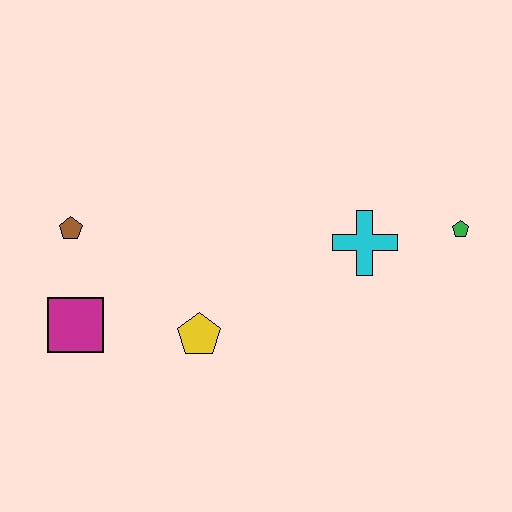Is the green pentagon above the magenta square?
Yes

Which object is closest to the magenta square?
The brown pentagon is closest to the magenta square.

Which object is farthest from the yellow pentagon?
The green pentagon is farthest from the yellow pentagon.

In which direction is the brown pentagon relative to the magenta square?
The brown pentagon is above the magenta square.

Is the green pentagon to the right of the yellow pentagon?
Yes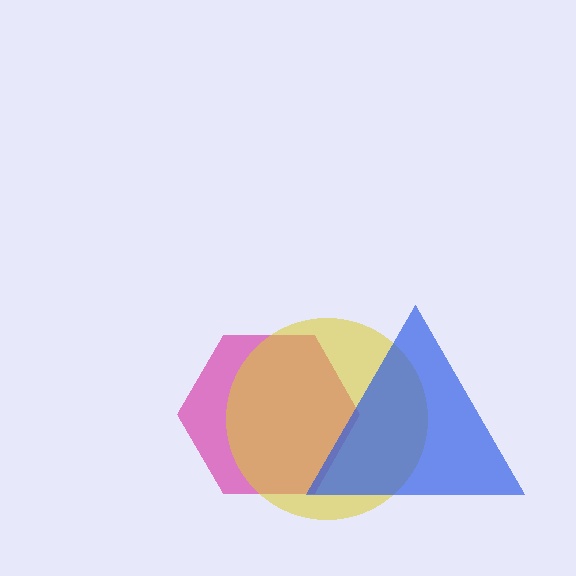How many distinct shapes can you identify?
There are 3 distinct shapes: a magenta hexagon, a yellow circle, a blue triangle.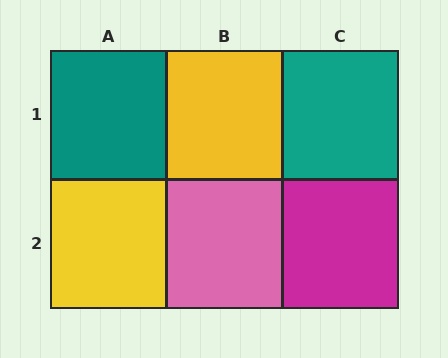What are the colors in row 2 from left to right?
Yellow, pink, magenta.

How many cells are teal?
2 cells are teal.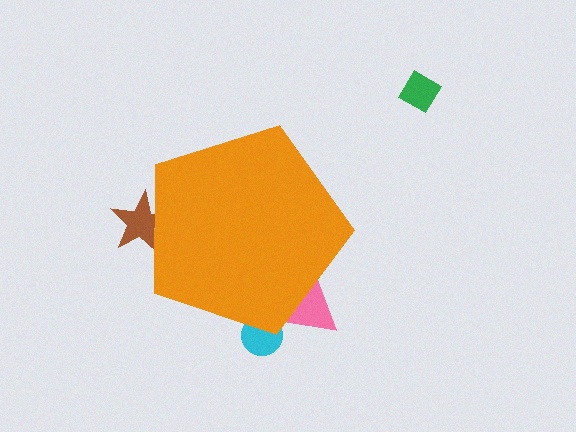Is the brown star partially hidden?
Yes, the brown star is partially hidden behind the orange pentagon.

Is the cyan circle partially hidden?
Yes, the cyan circle is partially hidden behind the orange pentagon.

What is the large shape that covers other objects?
An orange pentagon.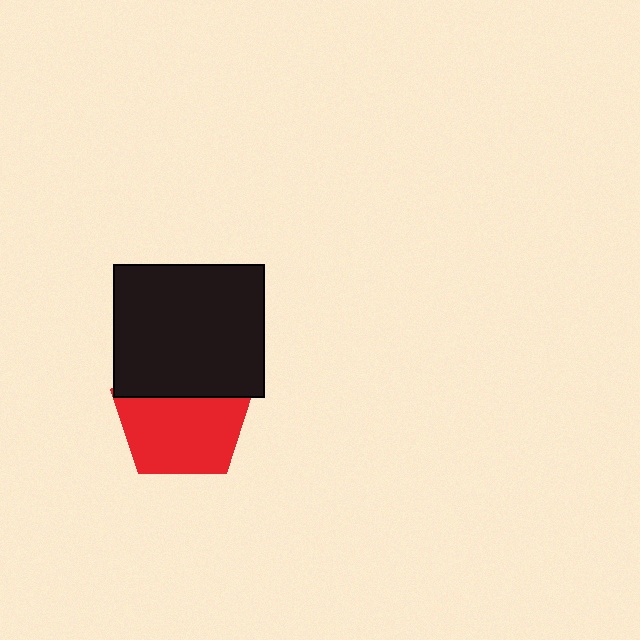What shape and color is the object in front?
The object in front is a black rectangle.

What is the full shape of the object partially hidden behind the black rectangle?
The partially hidden object is a red pentagon.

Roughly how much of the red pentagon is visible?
About half of it is visible (roughly 64%).